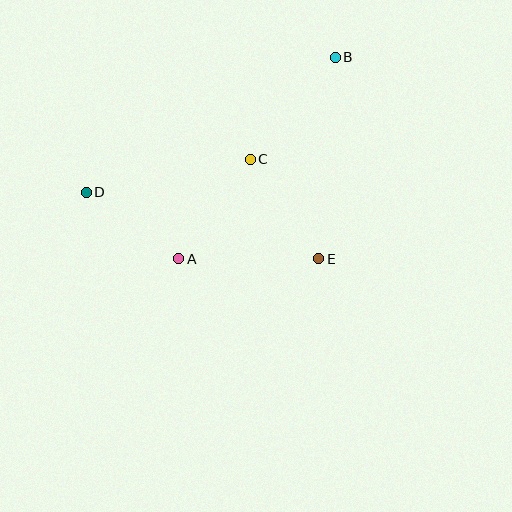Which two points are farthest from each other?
Points B and D are farthest from each other.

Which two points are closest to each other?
Points A and D are closest to each other.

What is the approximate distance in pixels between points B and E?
The distance between B and E is approximately 202 pixels.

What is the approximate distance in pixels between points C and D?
The distance between C and D is approximately 167 pixels.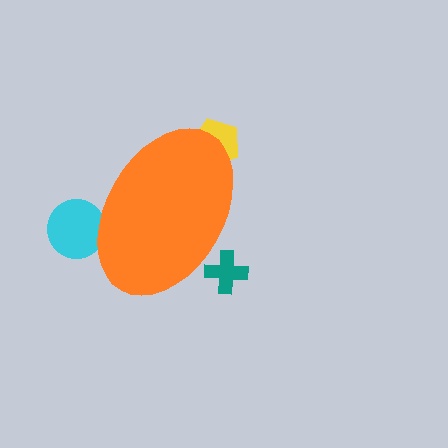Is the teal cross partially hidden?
Yes, the teal cross is partially hidden behind the orange ellipse.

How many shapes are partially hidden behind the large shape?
3 shapes are partially hidden.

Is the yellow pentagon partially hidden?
Yes, the yellow pentagon is partially hidden behind the orange ellipse.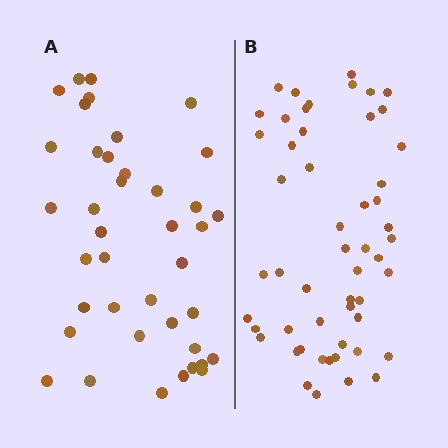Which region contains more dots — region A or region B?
Region B (the right region) has more dots.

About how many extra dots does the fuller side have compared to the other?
Region B has approximately 15 more dots than region A.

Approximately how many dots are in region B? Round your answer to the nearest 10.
About 50 dots. (The exact count is 53, which rounds to 50.)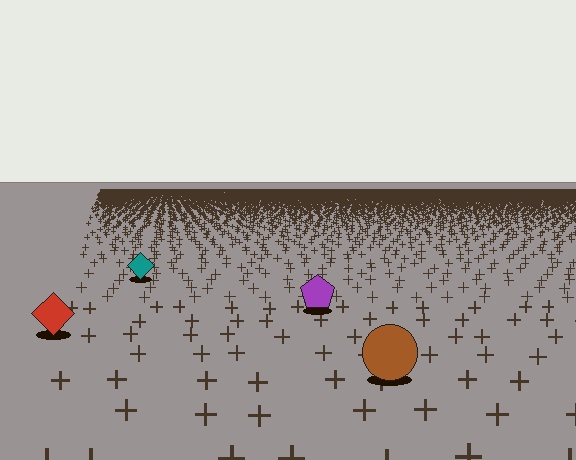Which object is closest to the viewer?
The brown circle is closest. The texture marks near it are larger and more spread out.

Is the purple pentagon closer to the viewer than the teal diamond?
Yes. The purple pentagon is closer — you can tell from the texture gradient: the ground texture is coarser near it.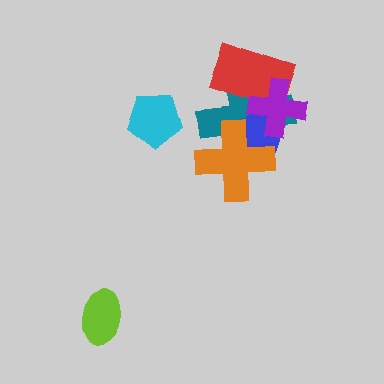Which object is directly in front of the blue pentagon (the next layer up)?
The orange cross is directly in front of the blue pentagon.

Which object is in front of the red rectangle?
The purple cross is in front of the red rectangle.